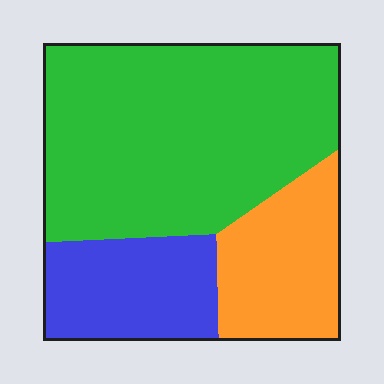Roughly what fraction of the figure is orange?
Orange covers roughly 20% of the figure.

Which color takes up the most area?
Green, at roughly 60%.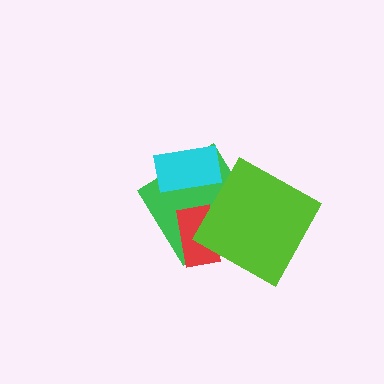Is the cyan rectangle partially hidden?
No, no other shape covers it.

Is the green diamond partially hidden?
Yes, it is partially covered by another shape.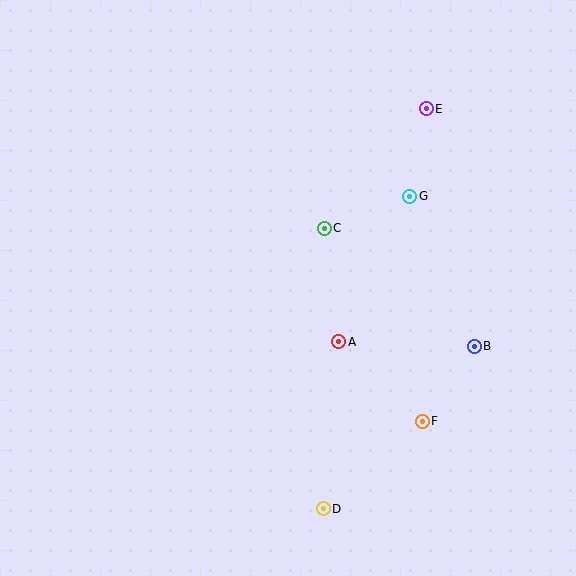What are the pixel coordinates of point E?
Point E is at (426, 109).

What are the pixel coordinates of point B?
Point B is at (474, 346).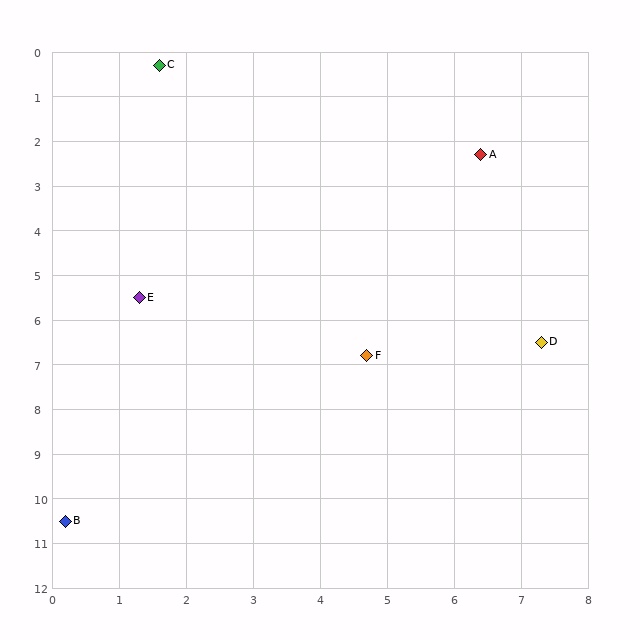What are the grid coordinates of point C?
Point C is at approximately (1.6, 0.3).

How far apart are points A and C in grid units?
Points A and C are about 5.2 grid units apart.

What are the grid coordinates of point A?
Point A is at approximately (6.4, 2.3).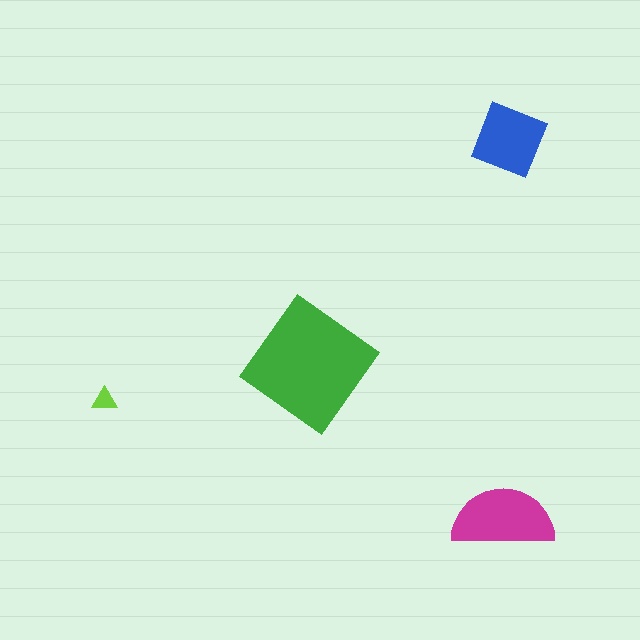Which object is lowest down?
The magenta semicircle is bottommost.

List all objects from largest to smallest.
The green diamond, the magenta semicircle, the blue diamond, the lime triangle.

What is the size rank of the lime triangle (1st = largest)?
4th.